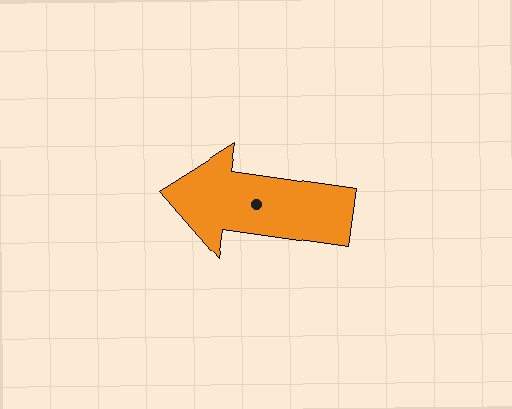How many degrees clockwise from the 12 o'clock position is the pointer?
Approximately 278 degrees.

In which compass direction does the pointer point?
West.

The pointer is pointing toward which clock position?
Roughly 9 o'clock.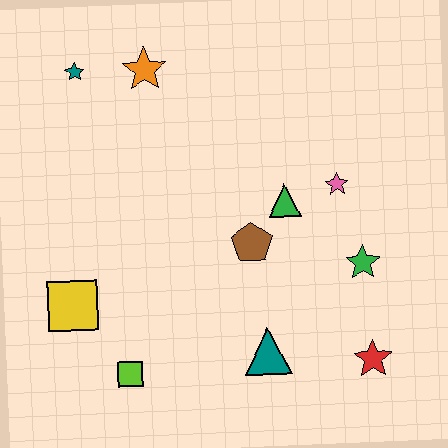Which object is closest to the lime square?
The yellow square is closest to the lime square.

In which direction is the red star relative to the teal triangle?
The red star is to the right of the teal triangle.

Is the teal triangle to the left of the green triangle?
Yes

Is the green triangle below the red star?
No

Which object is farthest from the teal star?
The red star is farthest from the teal star.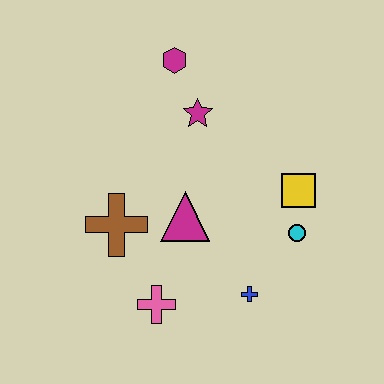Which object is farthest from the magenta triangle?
The magenta hexagon is farthest from the magenta triangle.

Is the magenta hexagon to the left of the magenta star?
Yes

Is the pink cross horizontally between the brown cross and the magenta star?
Yes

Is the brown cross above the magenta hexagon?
No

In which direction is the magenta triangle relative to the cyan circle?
The magenta triangle is to the left of the cyan circle.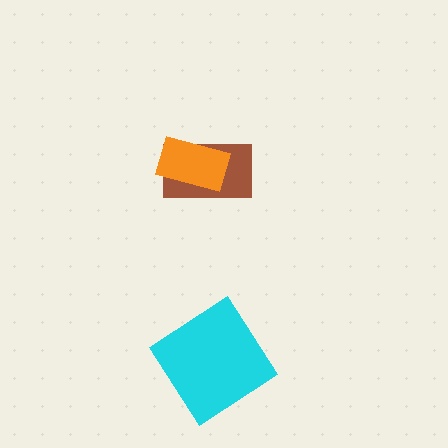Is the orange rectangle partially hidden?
No, no other shape covers it.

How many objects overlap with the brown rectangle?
1 object overlaps with the brown rectangle.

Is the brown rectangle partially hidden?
Yes, it is partially covered by another shape.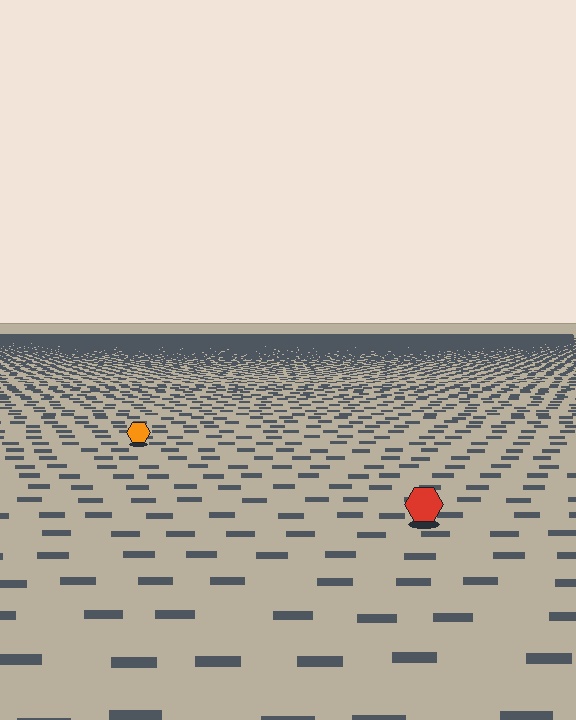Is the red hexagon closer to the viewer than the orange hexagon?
Yes. The red hexagon is closer — you can tell from the texture gradient: the ground texture is coarser near it.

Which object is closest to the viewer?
The red hexagon is closest. The texture marks near it are larger and more spread out.